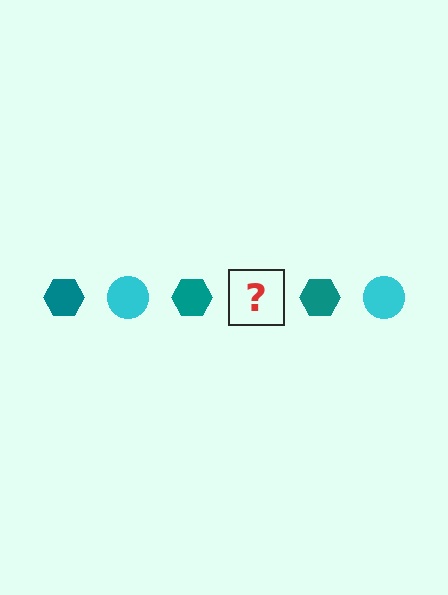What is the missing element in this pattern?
The missing element is a cyan circle.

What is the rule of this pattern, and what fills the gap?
The rule is that the pattern alternates between teal hexagon and cyan circle. The gap should be filled with a cyan circle.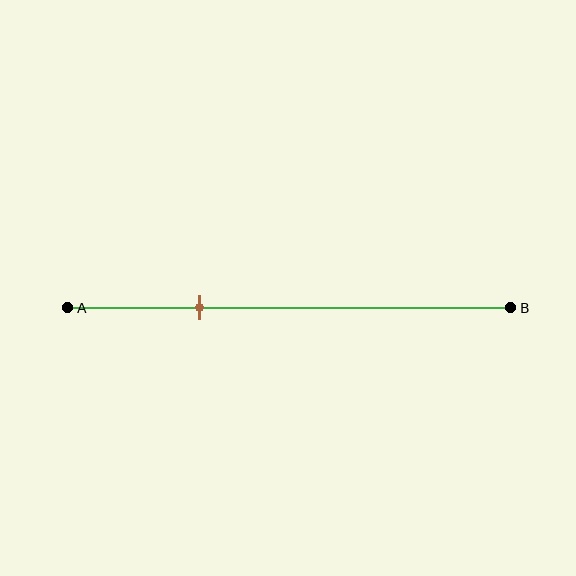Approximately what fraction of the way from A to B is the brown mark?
The brown mark is approximately 30% of the way from A to B.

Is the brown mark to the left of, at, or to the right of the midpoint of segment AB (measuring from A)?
The brown mark is to the left of the midpoint of segment AB.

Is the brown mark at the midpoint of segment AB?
No, the mark is at about 30% from A, not at the 50% midpoint.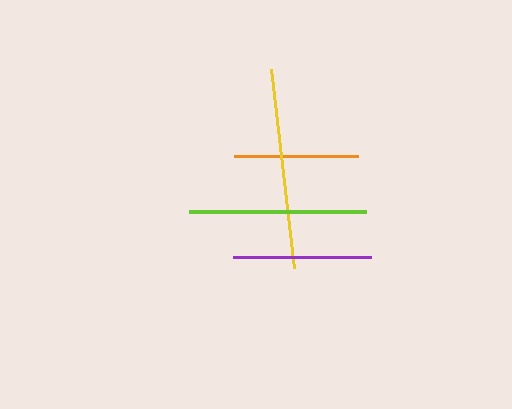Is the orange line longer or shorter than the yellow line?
The yellow line is longer than the orange line.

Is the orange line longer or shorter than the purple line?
The purple line is longer than the orange line.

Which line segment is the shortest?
The orange line is the shortest at approximately 124 pixels.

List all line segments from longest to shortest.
From longest to shortest: yellow, lime, purple, orange.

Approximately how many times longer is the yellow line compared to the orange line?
The yellow line is approximately 1.6 times the length of the orange line.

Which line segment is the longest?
The yellow line is the longest at approximately 200 pixels.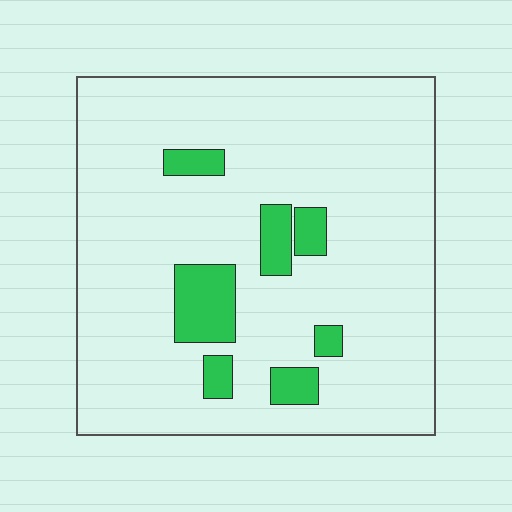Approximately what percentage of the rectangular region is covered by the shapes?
Approximately 10%.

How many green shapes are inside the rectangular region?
7.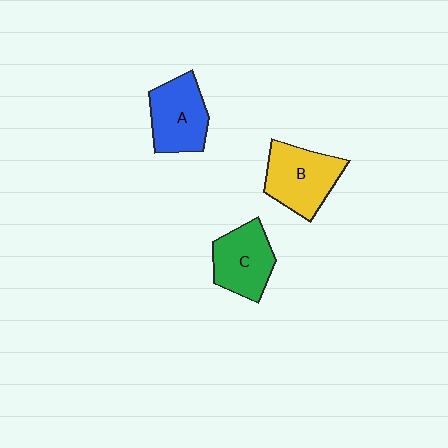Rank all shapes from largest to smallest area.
From largest to smallest: B (yellow), A (blue), C (green).